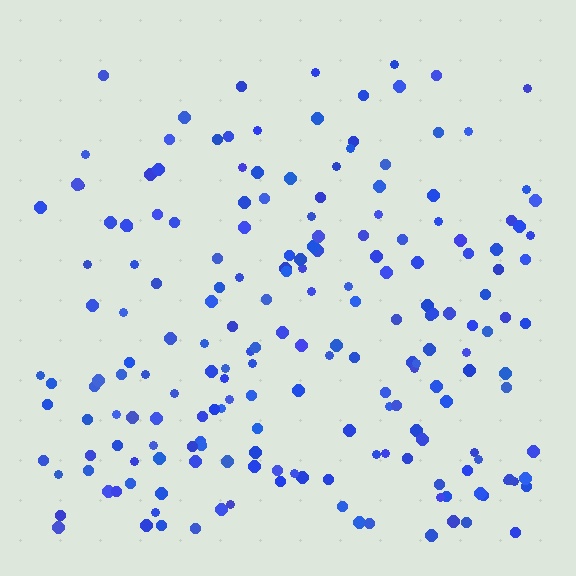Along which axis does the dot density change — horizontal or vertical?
Vertical.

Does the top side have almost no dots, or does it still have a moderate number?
Still a moderate number, just noticeably fewer than the bottom.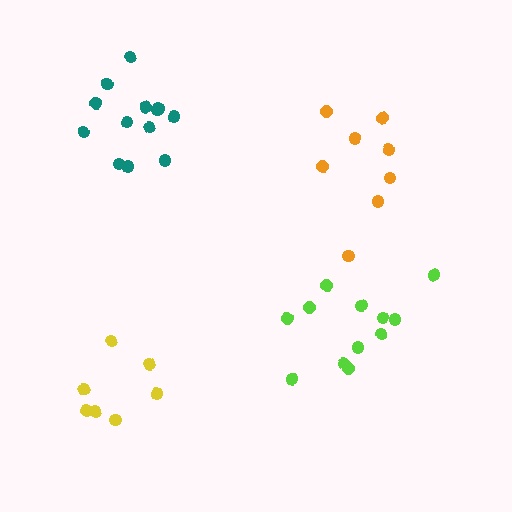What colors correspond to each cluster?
The clusters are colored: yellow, lime, teal, orange.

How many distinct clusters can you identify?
There are 4 distinct clusters.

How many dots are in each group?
Group 1: 7 dots, Group 2: 12 dots, Group 3: 13 dots, Group 4: 8 dots (40 total).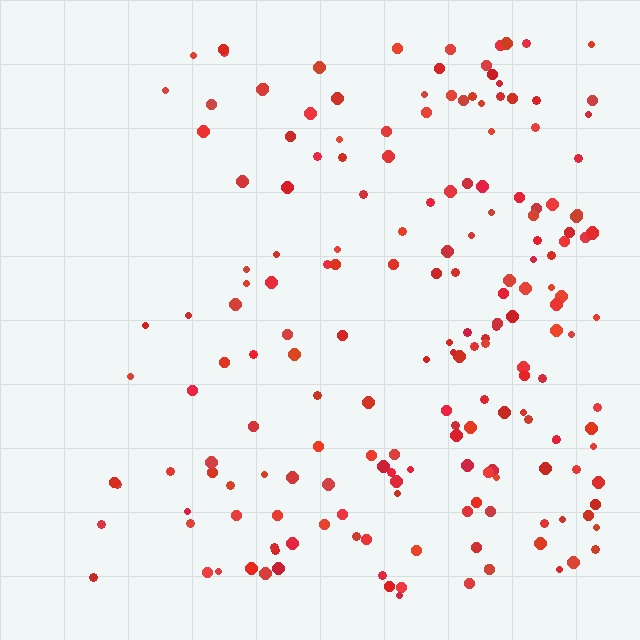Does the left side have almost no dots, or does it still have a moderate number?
Still a moderate number, just noticeably fewer than the right.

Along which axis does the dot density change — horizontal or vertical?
Horizontal.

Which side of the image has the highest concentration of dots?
The right.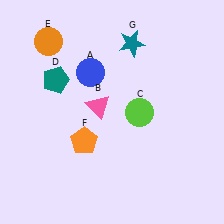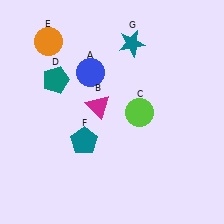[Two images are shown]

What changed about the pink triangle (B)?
In Image 1, B is pink. In Image 2, it changed to magenta.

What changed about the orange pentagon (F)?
In Image 1, F is orange. In Image 2, it changed to teal.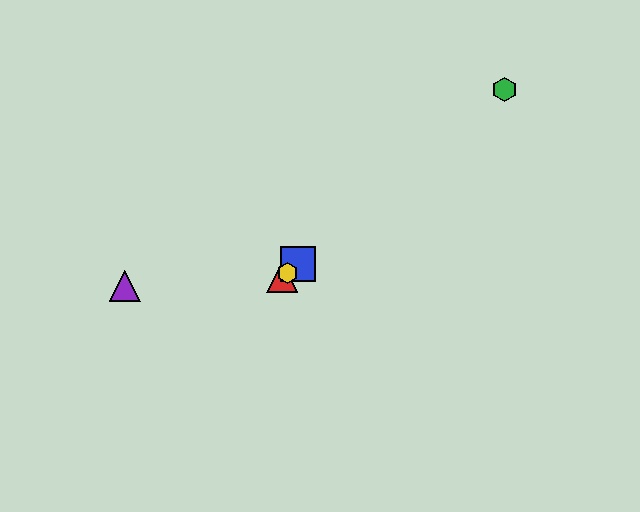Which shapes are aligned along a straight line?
The red triangle, the blue square, the green hexagon, the yellow hexagon are aligned along a straight line.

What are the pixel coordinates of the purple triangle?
The purple triangle is at (125, 286).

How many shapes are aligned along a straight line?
4 shapes (the red triangle, the blue square, the green hexagon, the yellow hexagon) are aligned along a straight line.